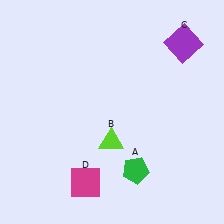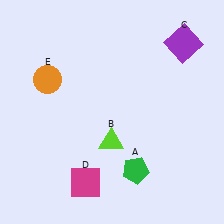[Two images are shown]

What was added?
An orange circle (E) was added in Image 2.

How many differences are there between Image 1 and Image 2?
There is 1 difference between the two images.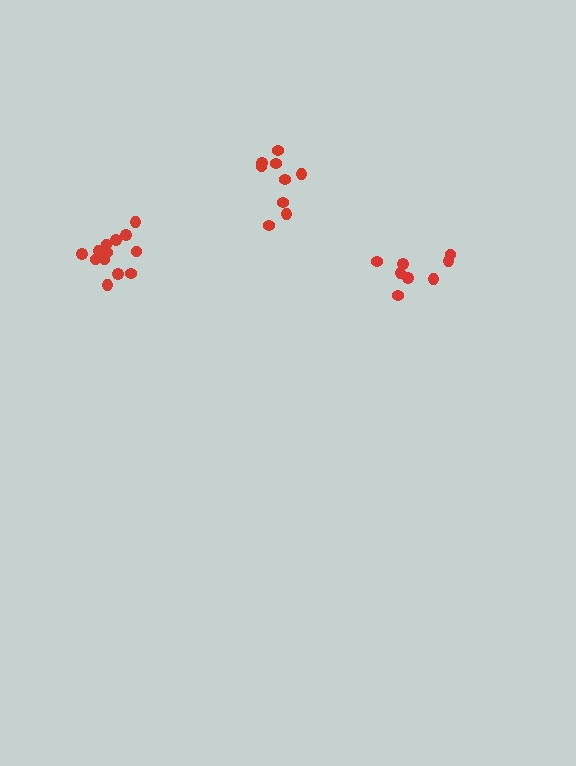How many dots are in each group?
Group 1: 9 dots, Group 2: 13 dots, Group 3: 8 dots (30 total).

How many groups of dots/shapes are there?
There are 3 groups.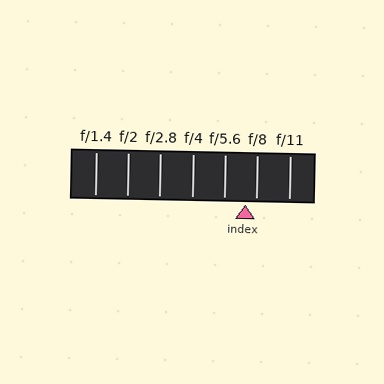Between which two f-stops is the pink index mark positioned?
The index mark is between f/5.6 and f/8.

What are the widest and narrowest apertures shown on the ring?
The widest aperture shown is f/1.4 and the narrowest is f/11.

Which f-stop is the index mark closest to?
The index mark is closest to f/8.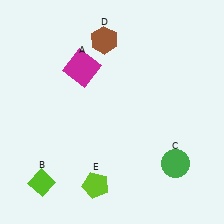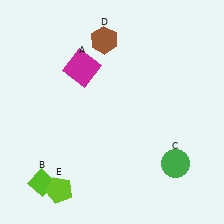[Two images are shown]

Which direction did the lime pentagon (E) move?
The lime pentagon (E) moved left.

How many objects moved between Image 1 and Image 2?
1 object moved between the two images.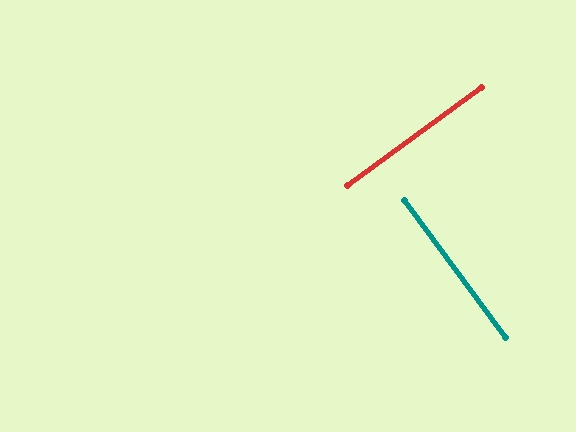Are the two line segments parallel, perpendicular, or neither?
Perpendicular — they meet at approximately 90°.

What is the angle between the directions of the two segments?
Approximately 90 degrees.